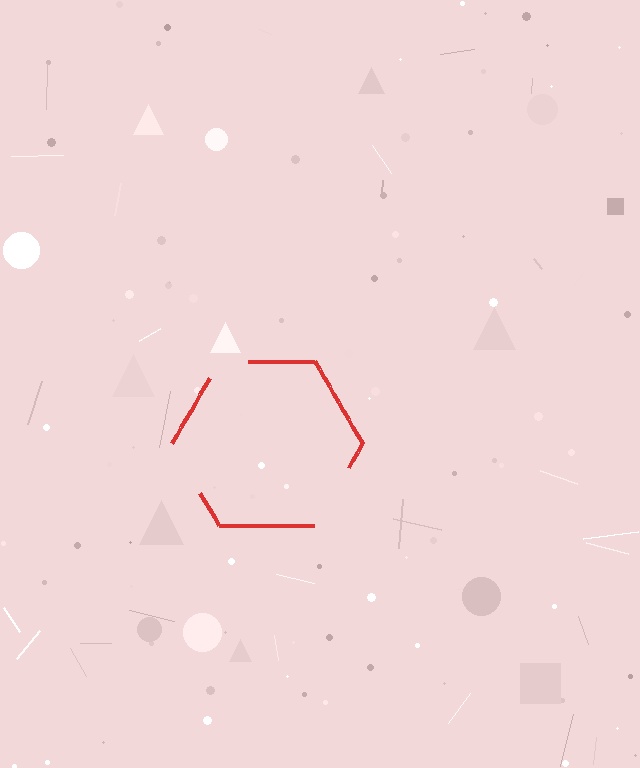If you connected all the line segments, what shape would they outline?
They would outline a hexagon.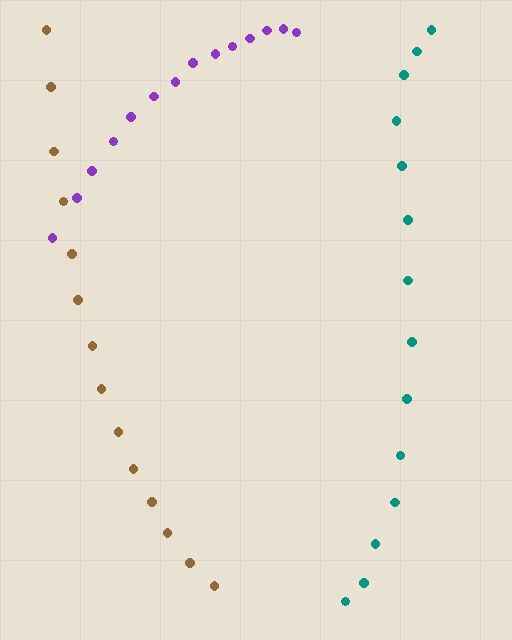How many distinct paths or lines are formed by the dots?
There are 3 distinct paths.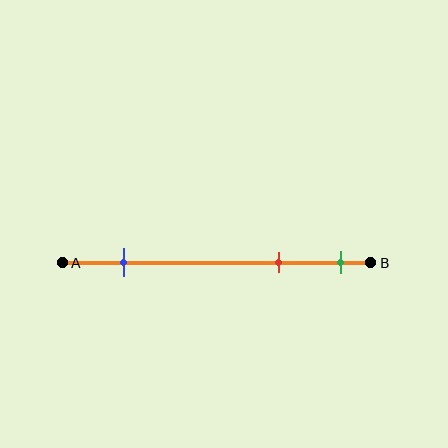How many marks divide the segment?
There are 3 marks dividing the segment.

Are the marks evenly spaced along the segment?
No, the marks are not evenly spaced.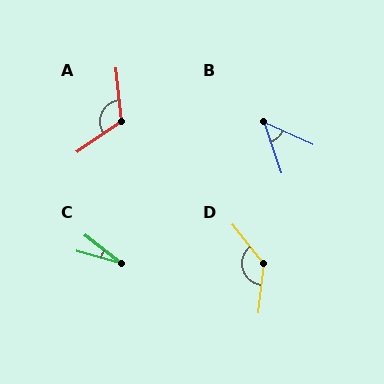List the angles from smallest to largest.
C (22°), B (47°), A (119°), D (136°).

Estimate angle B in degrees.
Approximately 47 degrees.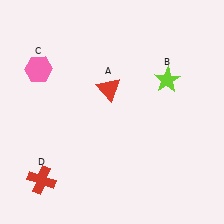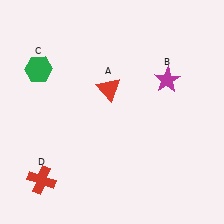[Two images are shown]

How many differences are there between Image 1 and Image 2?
There are 2 differences between the two images.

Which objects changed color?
B changed from lime to magenta. C changed from pink to green.